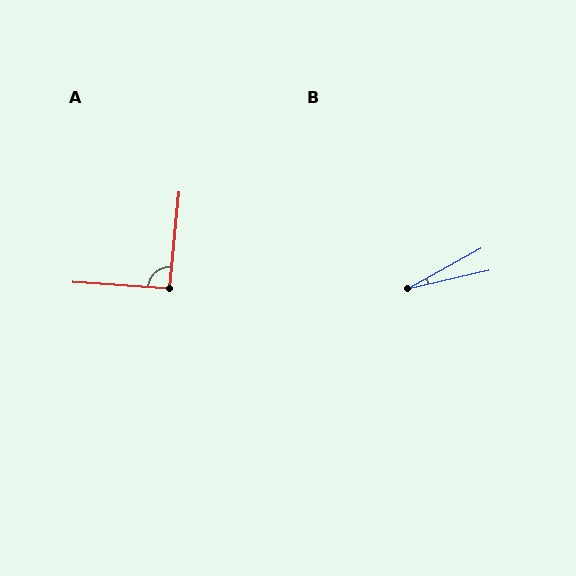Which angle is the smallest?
B, at approximately 17 degrees.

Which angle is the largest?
A, at approximately 92 degrees.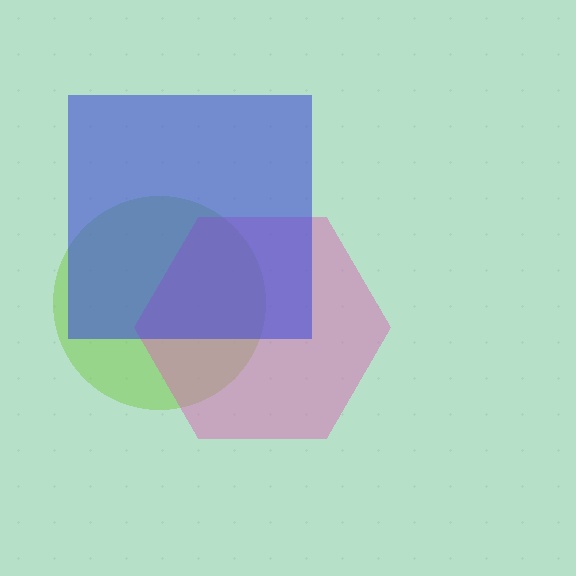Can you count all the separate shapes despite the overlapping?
Yes, there are 3 separate shapes.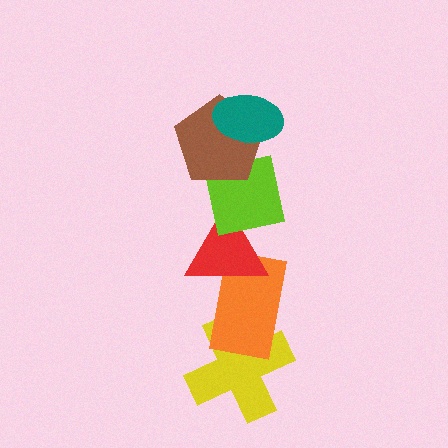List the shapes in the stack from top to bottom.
From top to bottom: the teal ellipse, the brown pentagon, the lime square, the red triangle, the orange rectangle, the yellow cross.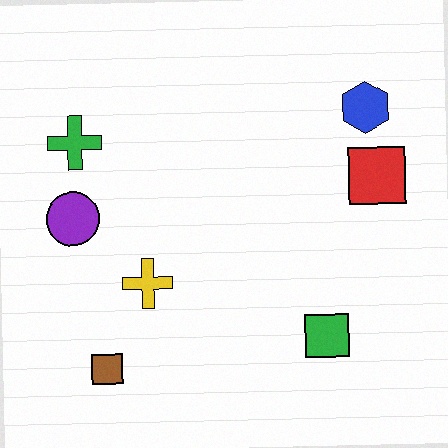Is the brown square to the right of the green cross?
Yes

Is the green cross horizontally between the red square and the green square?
No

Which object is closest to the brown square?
The yellow cross is closest to the brown square.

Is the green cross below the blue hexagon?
Yes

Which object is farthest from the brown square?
The blue hexagon is farthest from the brown square.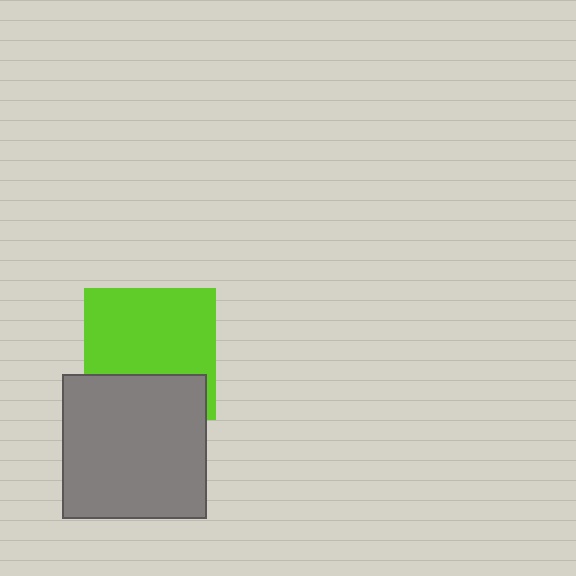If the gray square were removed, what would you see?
You would see the complete lime square.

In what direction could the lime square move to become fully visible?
The lime square could move up. That would shift it out from behind the gray square entirely.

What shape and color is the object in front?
The object in front is a gray square.